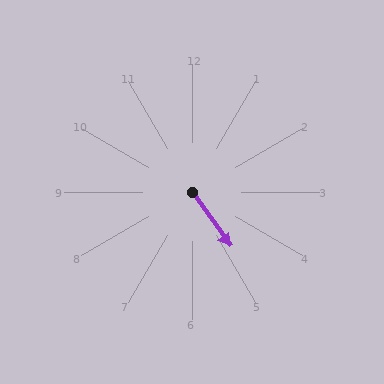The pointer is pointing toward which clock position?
Roughly 5 o'clock.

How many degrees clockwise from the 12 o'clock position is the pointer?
Approximately 145 degrees.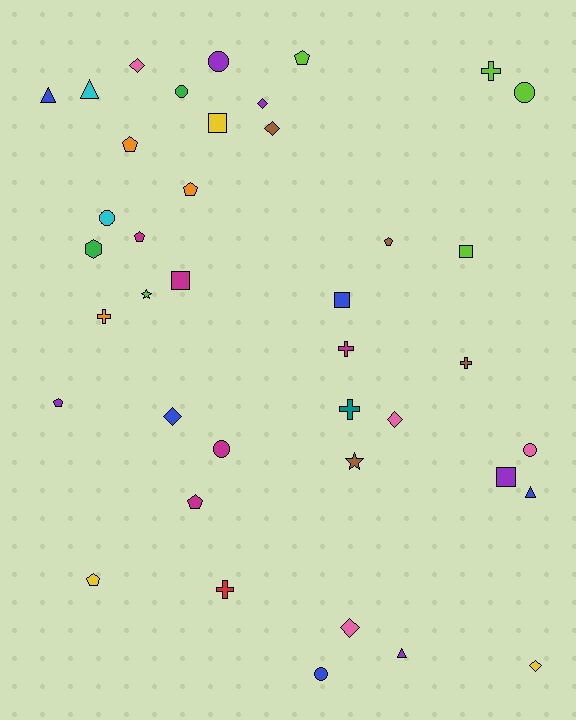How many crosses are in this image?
There are 6 crosses.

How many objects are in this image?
There are 40 objects.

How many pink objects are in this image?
There are 4 pink objects.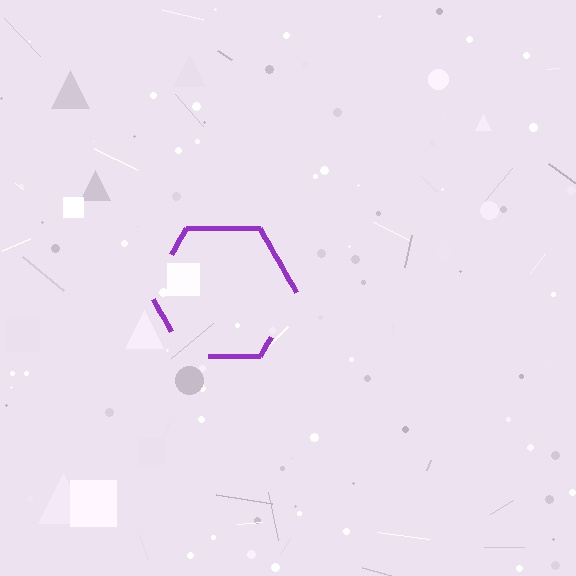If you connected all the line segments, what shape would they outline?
They would outline a hexagon.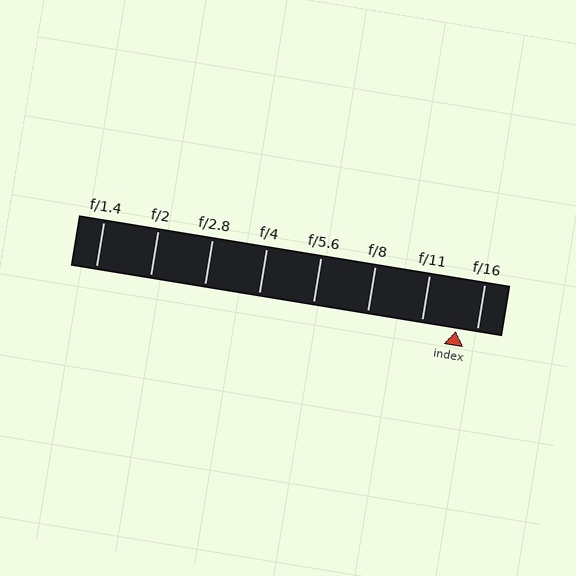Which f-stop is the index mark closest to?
The index mark is closest to f/16.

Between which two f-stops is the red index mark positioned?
The index mark is between f/11 and f/16.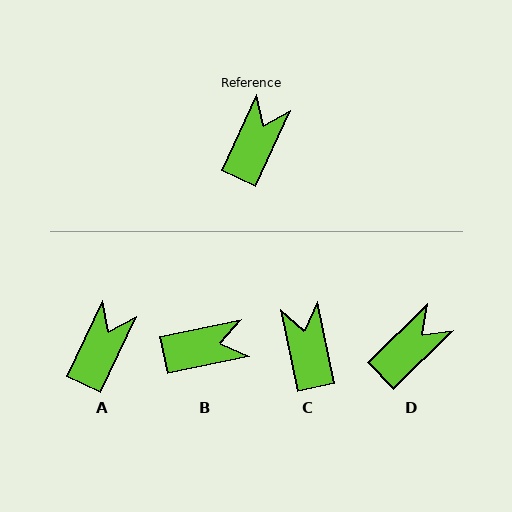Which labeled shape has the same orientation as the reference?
A.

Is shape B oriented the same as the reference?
No, it is off by about 53 degrees.